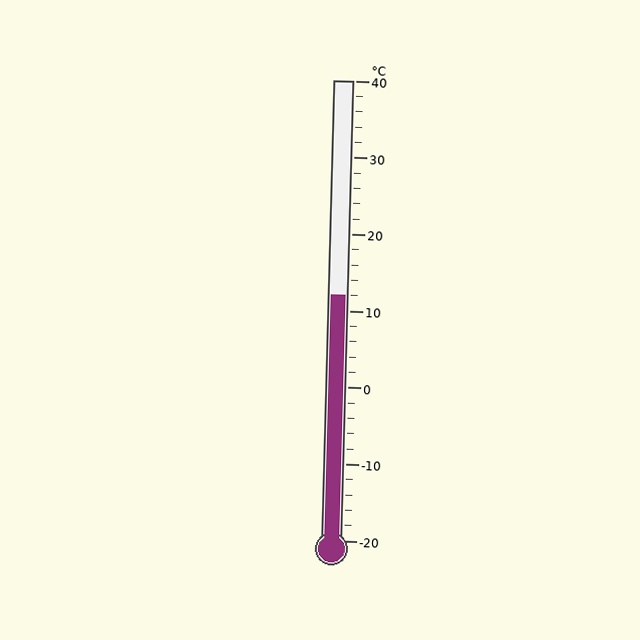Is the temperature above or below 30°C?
The temperature is below 30°C.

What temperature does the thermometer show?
The thermometer shows approximately 12°C.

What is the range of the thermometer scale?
The thermometer scale ranges from -20°C to 40°C.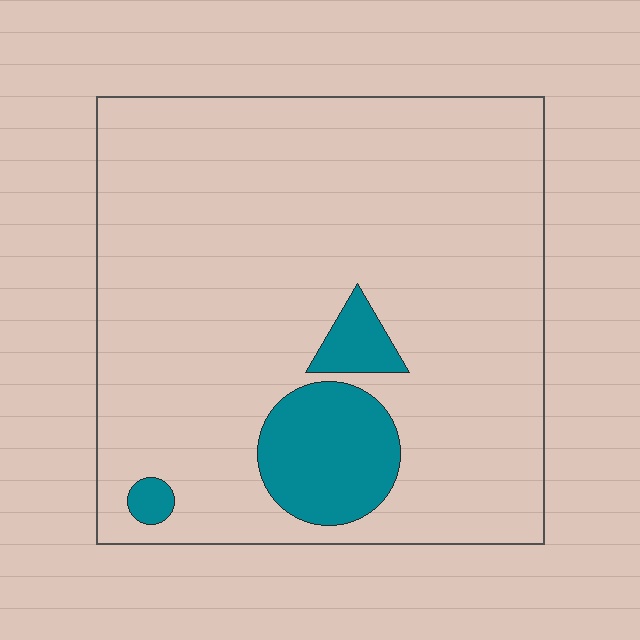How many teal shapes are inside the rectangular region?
3.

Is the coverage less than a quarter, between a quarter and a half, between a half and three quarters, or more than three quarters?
Less than a quarter.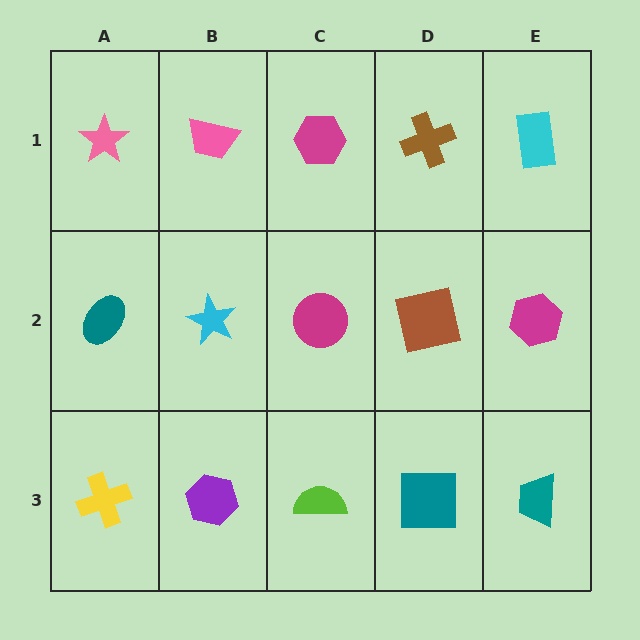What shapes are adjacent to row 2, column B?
A pink trapezoid (row 1, column B), a purple hexagon (row 3, column B), a teal ellipse (row 2, column A), a magenta circle (row 2, column C).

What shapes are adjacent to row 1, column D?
A brown square (row 2, column D), a magenta hexagon (row 1, column C), a cyan rectangle (row 1, column E).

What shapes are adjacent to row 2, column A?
A pink star (row 1, column A), a yellow cross (row 3, column A), a cyan star (row 2, column B).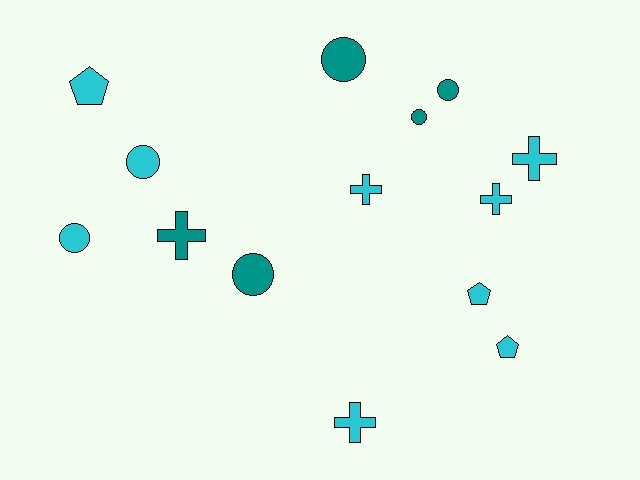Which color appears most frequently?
Cyan, with 9 objects.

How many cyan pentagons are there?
There are 3 cyan pentagons.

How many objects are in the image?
There are 14 objects.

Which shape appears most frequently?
Circle, with 6 objects.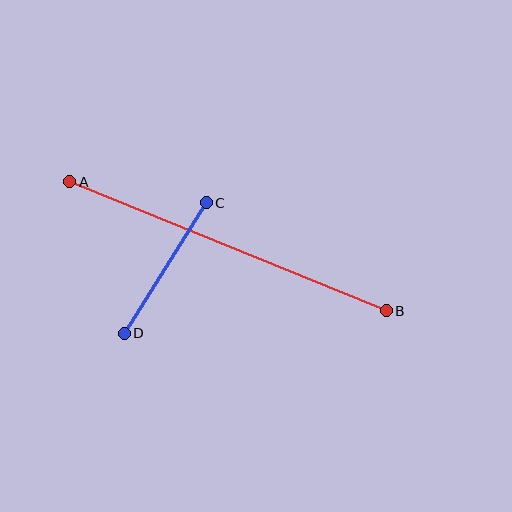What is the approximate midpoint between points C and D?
The midpoint is at approximately (165, 268) pixels.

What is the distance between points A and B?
The distance is approximately 342 pixels.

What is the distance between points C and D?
The distance is approximately 154 pixels.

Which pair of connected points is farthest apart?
Points A and B are farthest apart.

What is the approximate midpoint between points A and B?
The midpoint is at approximately (228, 246) pixels.